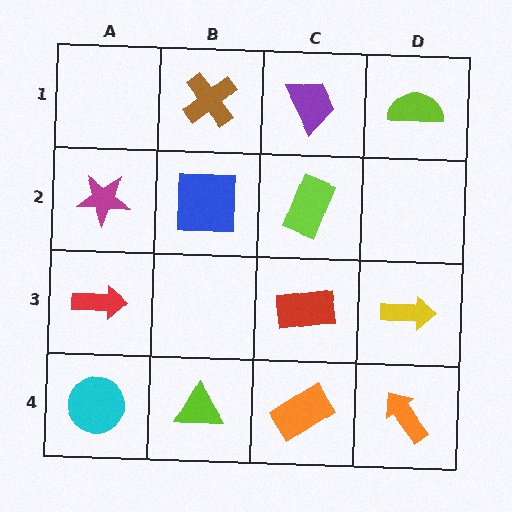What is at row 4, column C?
An orange rectangle.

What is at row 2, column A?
A magenta star.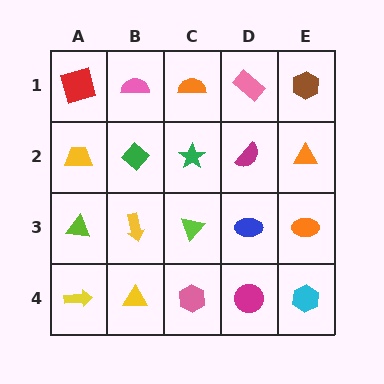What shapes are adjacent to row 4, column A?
A lime triangle (row 3, column A), a yellow triangle (row 4, column B).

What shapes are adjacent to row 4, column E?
An orange ellipse (row 3, column E), a magenta circle (row 4, column D).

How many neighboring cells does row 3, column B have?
4.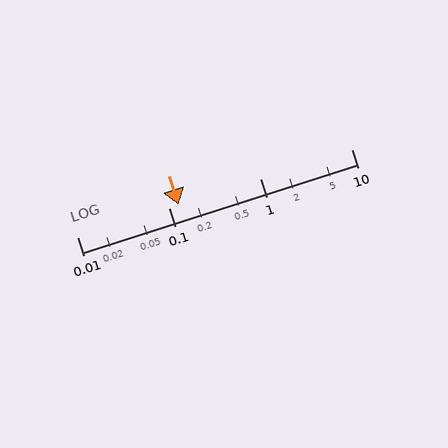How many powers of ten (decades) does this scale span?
The scale spans 3 decades, from 0.01 to 10.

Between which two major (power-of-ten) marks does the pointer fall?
The pointer is between 0.1 and 1.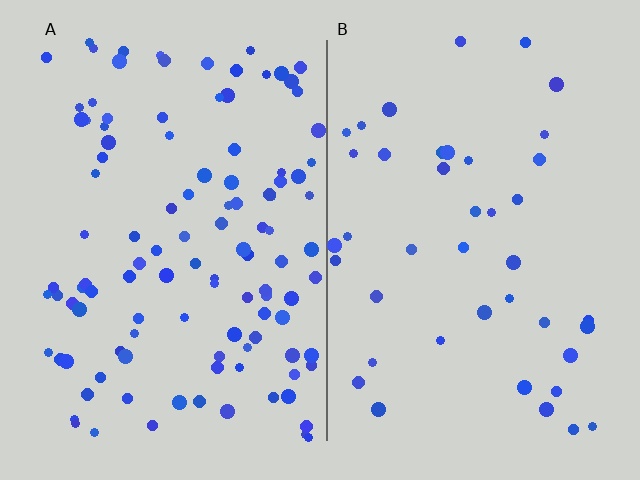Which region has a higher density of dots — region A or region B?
A (the left).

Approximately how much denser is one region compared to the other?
Approximately 2.6× — region A over region B.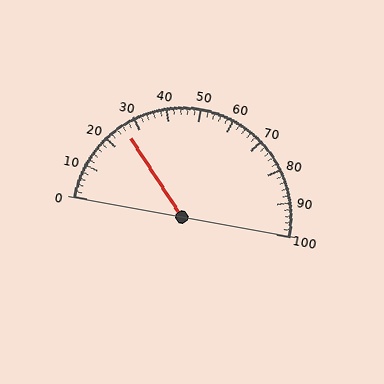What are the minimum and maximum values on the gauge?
The gauge ranges from 0 to 100.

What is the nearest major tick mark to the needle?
The nearest major tick mark is 30.